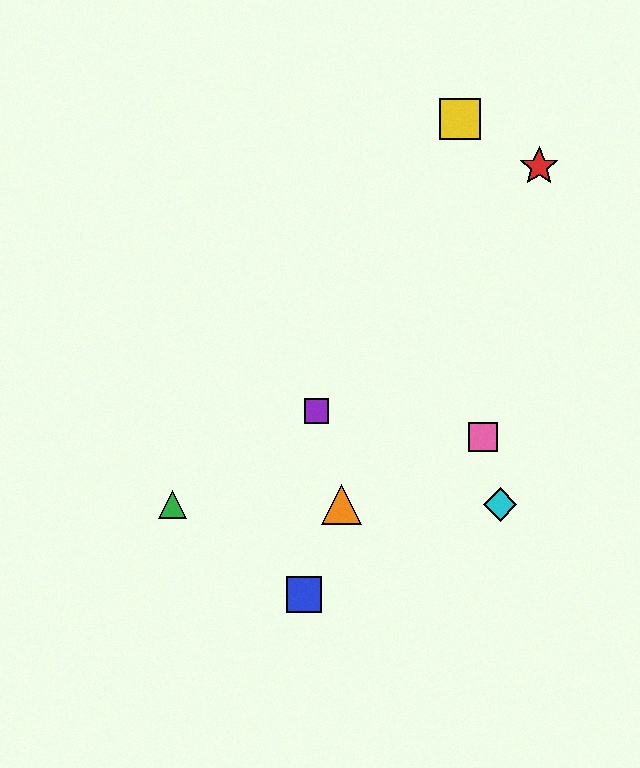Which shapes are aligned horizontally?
The green triangle, the orange triangle, the cyan diamond are aligned horizontally.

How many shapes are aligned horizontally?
3 shapes (the green triangle, the orange triangle, the cyan diamond) are aligned horizontally.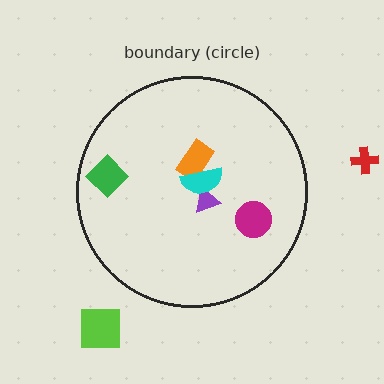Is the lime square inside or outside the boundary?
Outside.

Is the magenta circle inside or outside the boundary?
Inside.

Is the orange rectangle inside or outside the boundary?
Inside.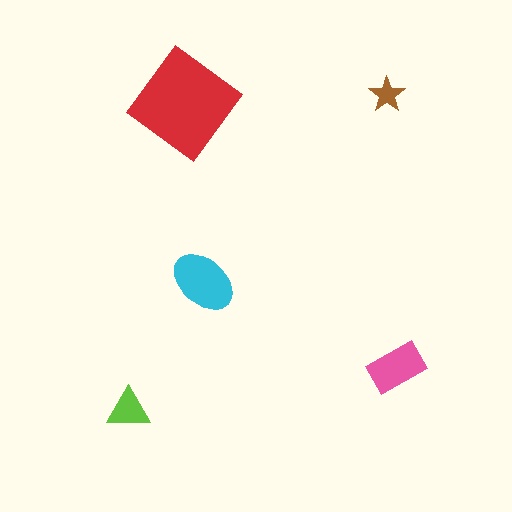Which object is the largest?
The red diamond.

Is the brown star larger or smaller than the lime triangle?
Smaller.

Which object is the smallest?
The brown star.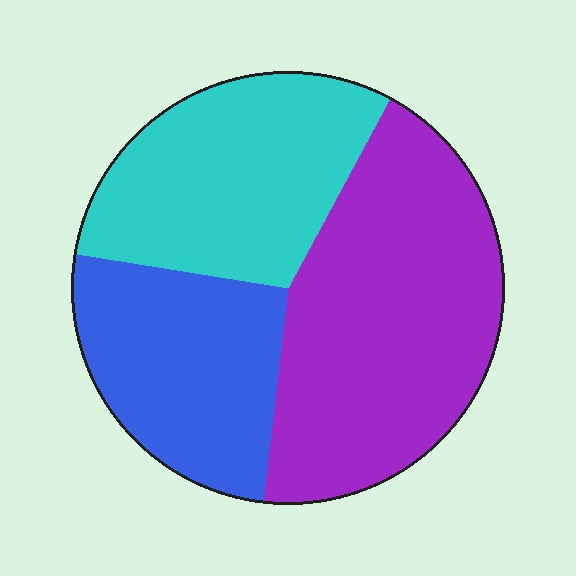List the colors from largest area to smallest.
From largest to smallest: purple, cyan, blue.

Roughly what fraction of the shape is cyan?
Cyan takes up about one third (1/3) of the shape.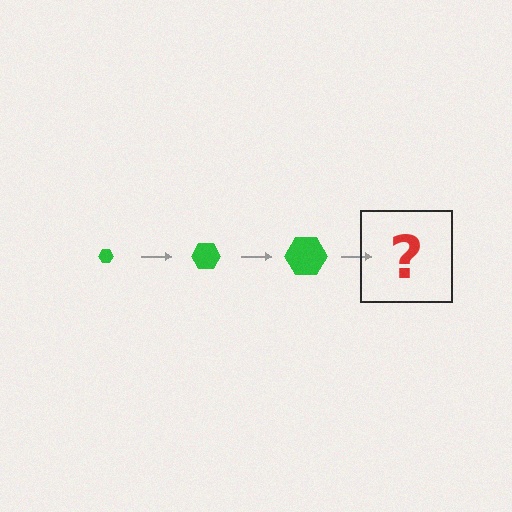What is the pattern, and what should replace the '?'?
The pattern is that the hexagon gets progressively larger each step. The '?' should be a green hexagon, larger than the previous one.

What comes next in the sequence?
The next element should be a green hexagon, larger than the previous one.